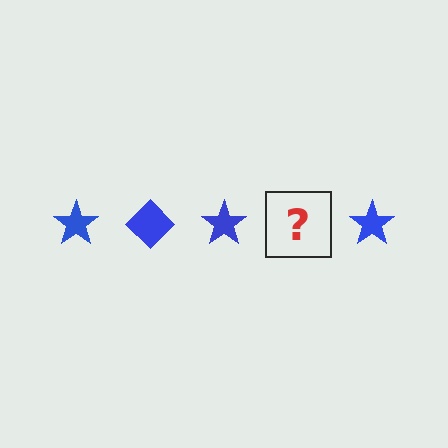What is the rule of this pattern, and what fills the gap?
The rule is that the pattern cycles through star, diamond shapes in blue. The gap should be filled with a blue diamond.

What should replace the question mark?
The question mark should be replaced with a blue diamond.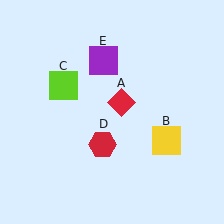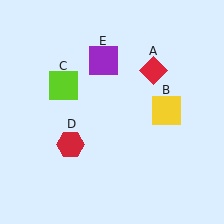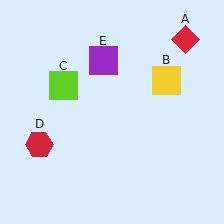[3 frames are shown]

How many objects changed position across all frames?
3 objects changed position: red diamond (object A), yellow square (object B), red hexagon (object D).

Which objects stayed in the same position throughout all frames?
Lime square (object C) and purple square (object E) remained stationary.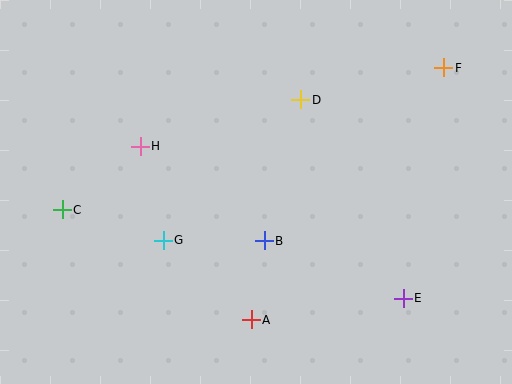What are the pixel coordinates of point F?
Point F is at (444, 68).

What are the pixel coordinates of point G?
Point G is at (163, 240).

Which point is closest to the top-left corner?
Point H is closest to the top-left corner.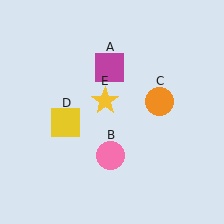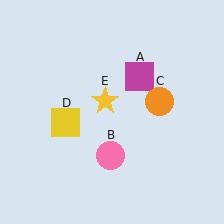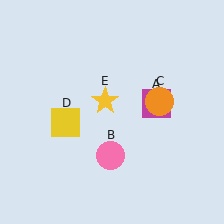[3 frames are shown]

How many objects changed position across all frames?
1 object changed position: magenta square (object A).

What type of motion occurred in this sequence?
The magenta square (object A) rotated clockwise around the center of the scene.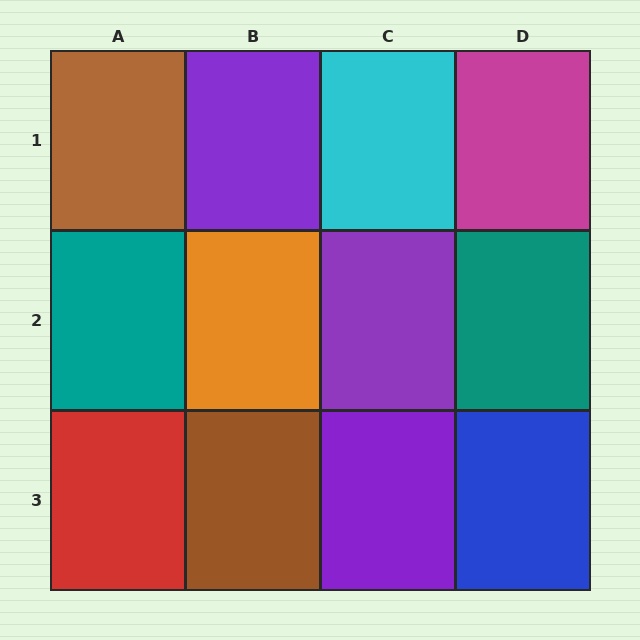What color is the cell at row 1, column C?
Cyan.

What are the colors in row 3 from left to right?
Red, brown, purple, blue.